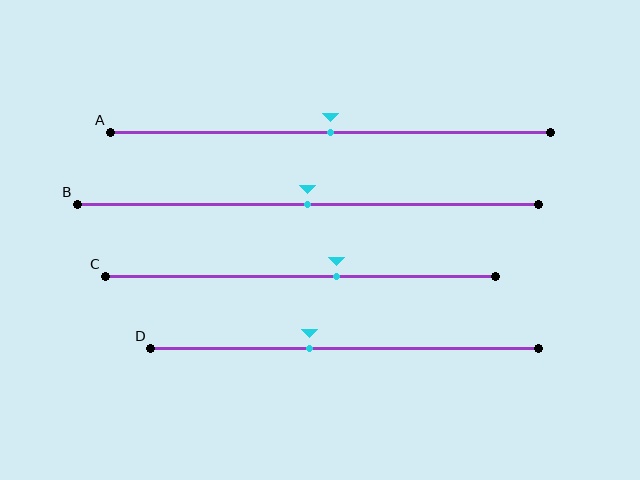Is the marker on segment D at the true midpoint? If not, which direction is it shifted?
No, the marker on segment D is shifted to the left by about 9% of the segment length.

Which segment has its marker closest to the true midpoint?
Segment A has its marker closest to the true midpoint.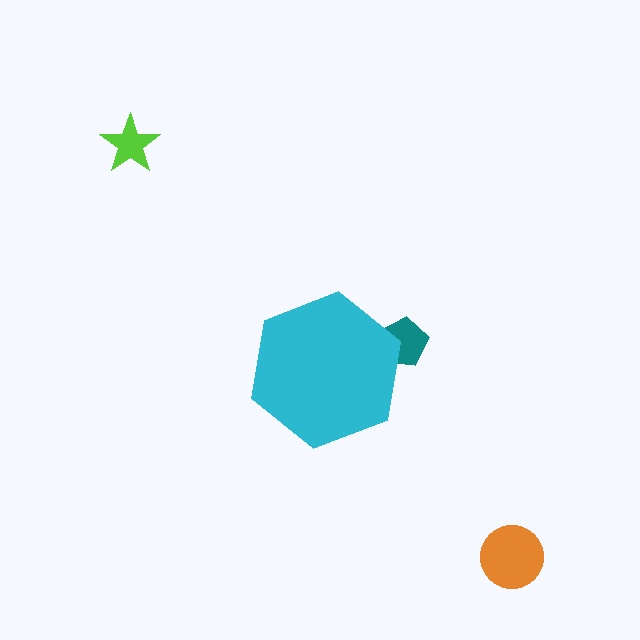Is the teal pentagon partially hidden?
Yes, the teal pentagon is partially hidden behind the cyan hexagon.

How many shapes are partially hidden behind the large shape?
1 shape is partially hidden.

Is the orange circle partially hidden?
No, the orange circle is fully visible.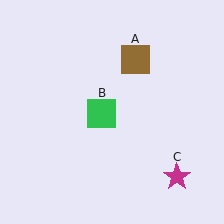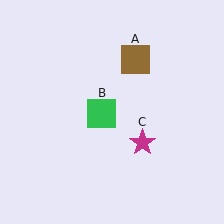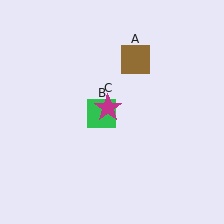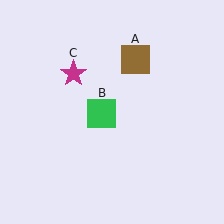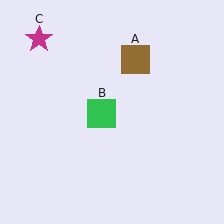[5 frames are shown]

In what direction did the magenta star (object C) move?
The magenta star (object C) moved up and to the left.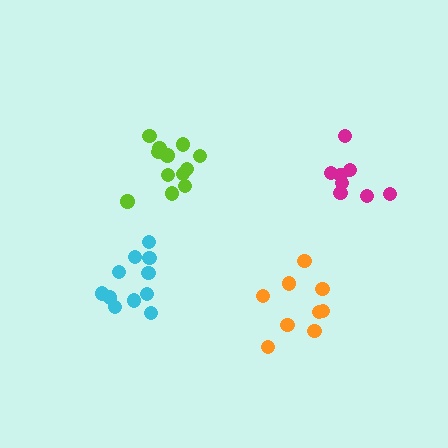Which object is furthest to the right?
The magenta cluster is rightmost.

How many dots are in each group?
Group 1: 9 dots, Group 2: 8 dots, Group 3: 11 dots, Group 4: 12 dots (40 total).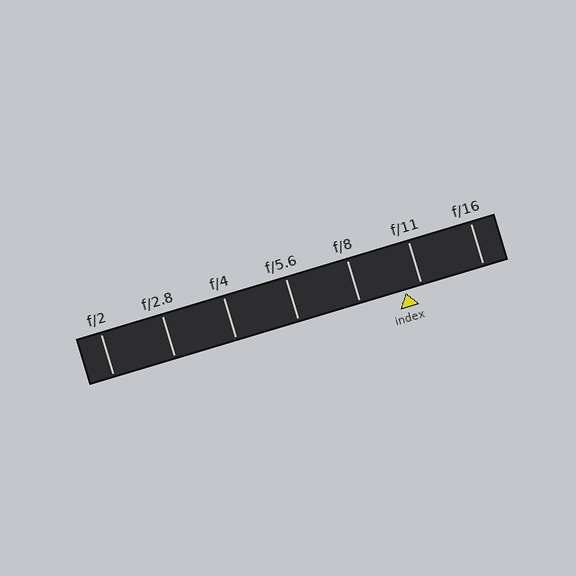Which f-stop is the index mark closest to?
The index mark is closest to f/11.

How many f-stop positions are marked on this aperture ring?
There are 7 f-stop positions marked.